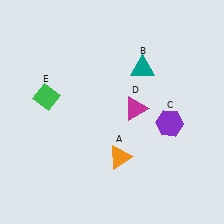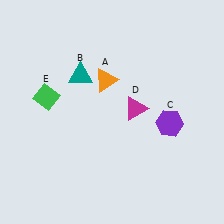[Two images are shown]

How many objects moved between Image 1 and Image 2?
2 objects moved between the two images.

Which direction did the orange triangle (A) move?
The orange triangle (A) moved up.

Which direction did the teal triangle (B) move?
The teal triangle (B) moved left.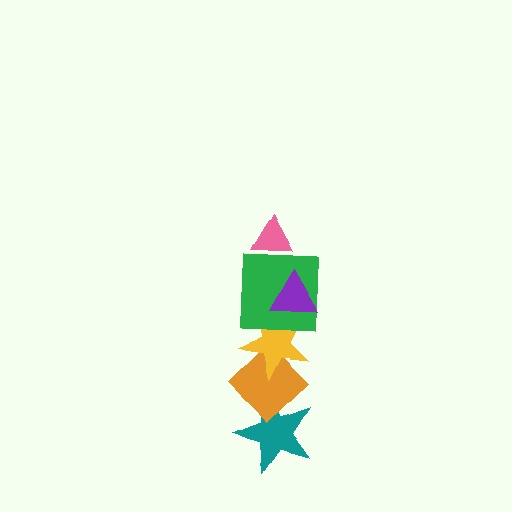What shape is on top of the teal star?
The orange diamond is on top of the teal star.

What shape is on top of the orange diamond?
The yellow star is on top of the orange diamond.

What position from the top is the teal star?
The teal star is 6th from the top.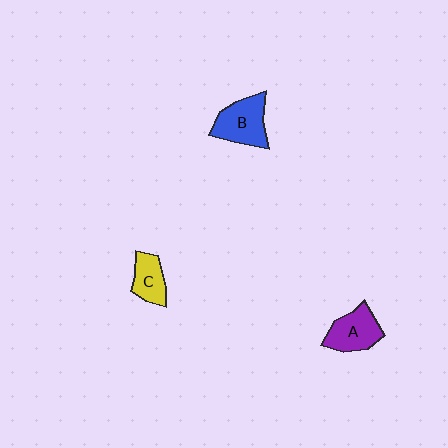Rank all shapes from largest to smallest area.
From largest to smallest: B (blue), A (purple), C (yellow).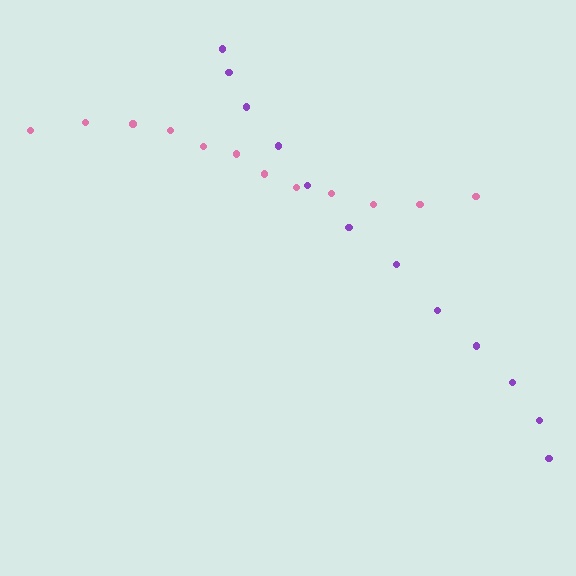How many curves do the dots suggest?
There are 2 distinct paths.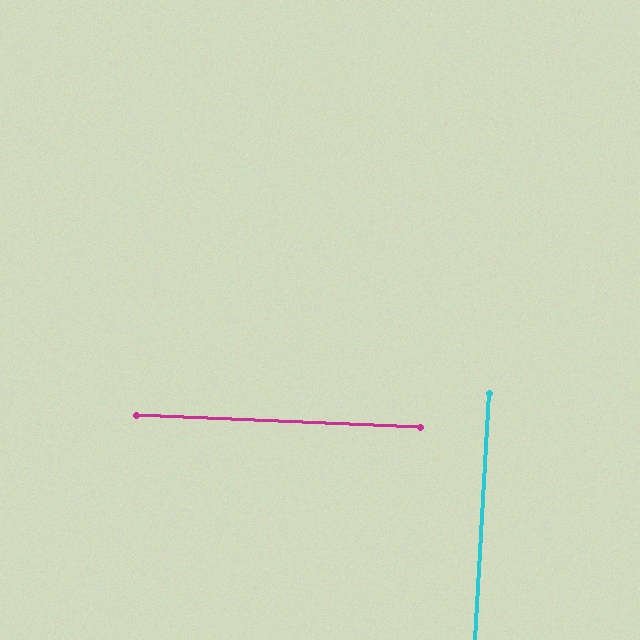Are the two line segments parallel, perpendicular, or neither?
Perpendicular — they meet at approximately 89°.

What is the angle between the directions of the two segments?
Approximately 89 degrees.